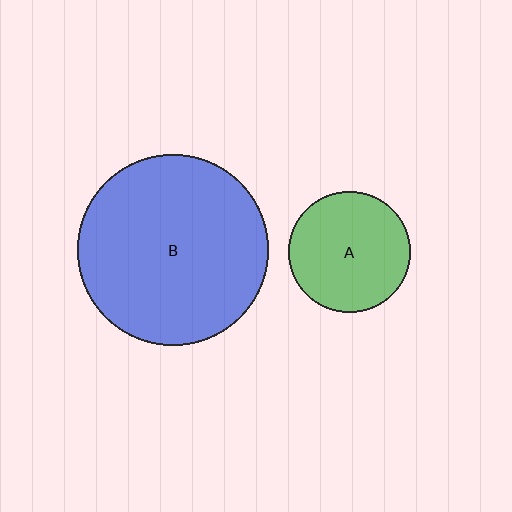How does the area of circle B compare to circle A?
Approximately 2.5 times.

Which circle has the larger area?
Circle B (blue).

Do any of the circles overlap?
No, none of the circles overlap.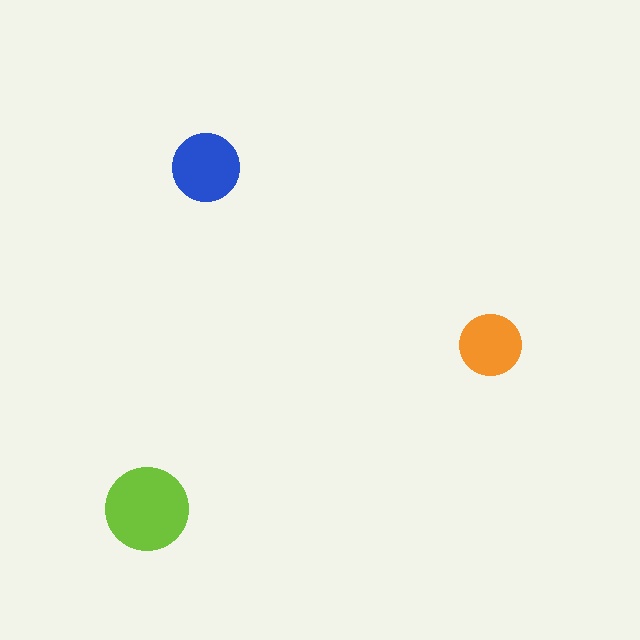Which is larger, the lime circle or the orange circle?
The lime one.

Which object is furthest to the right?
The orange circle is rightmost.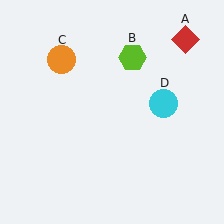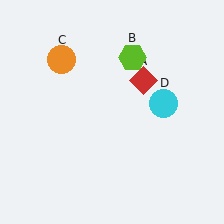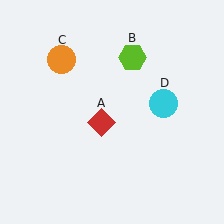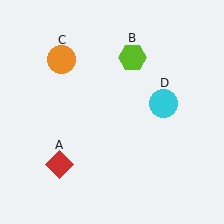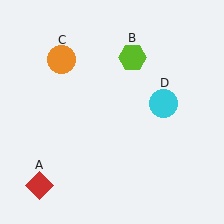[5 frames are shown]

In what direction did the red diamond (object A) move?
The red diamond (object A) moved down and to the left.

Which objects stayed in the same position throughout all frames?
Lime hexagon (object B) and orange circle (object C) and cyan circle (object D) remained stationary.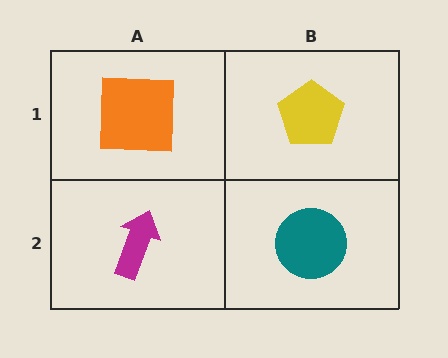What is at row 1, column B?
A yellow pentagon.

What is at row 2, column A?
A magenta arrow.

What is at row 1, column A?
An orange square.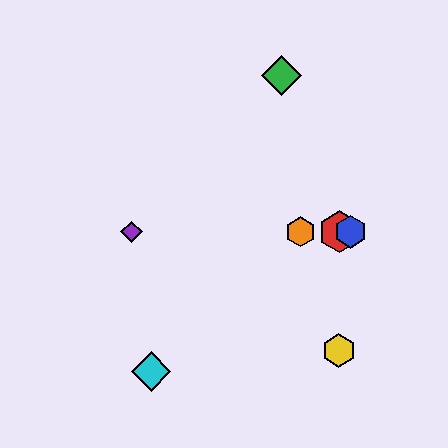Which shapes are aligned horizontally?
The red hexagon, the blue hexagon, the purple diamond, the orange hexagon are aligned horizontally.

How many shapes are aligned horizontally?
4 shapes (the red hexagon, the blue hexagon, the purple diamond, the orange hexagon) are aligned horizontally.